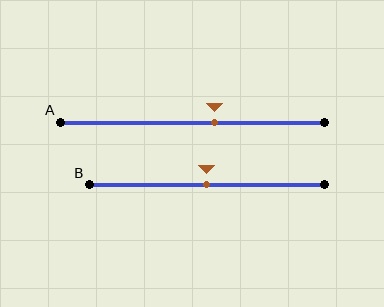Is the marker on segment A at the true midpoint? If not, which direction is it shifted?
No, the marker on segment A is shifted to the right by about 9% of the segment length.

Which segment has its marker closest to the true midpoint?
Segment B has its marker closest to the true midpoint.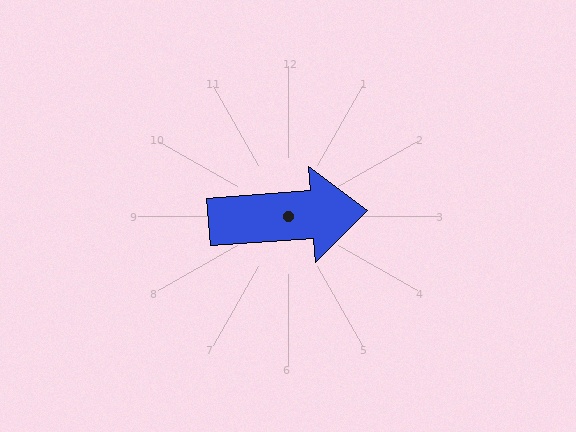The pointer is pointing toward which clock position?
Roughly 3 o'clock.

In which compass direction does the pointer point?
East.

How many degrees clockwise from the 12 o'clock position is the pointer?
Approximately 86 degrees.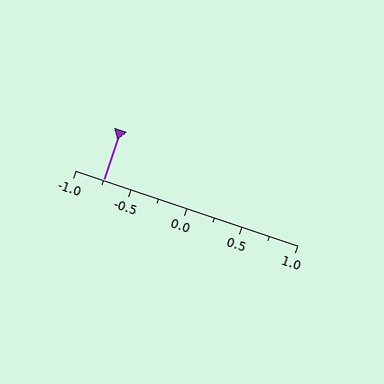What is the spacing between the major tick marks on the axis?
The major ticks are spaced 0.5 apart.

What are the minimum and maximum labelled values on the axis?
The axis runs from -1.0 to 1.0.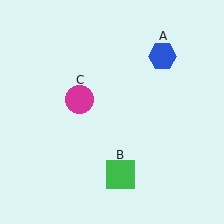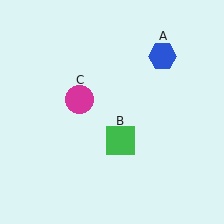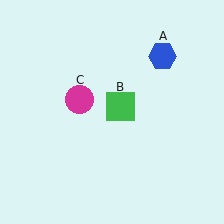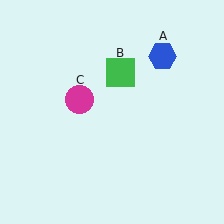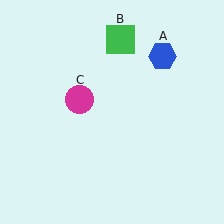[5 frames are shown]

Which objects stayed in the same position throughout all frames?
Blue hexagon (object A) and magenta circle (object C) remained stationary.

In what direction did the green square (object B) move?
The green square (object B) moved up.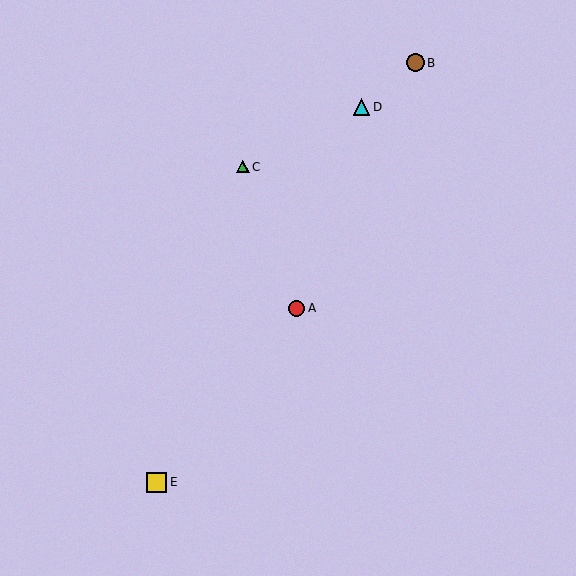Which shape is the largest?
The yellow square (labeled E) is the largest.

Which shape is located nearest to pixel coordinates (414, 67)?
The brown circle (labeled B) at (415, 63) is nearest to that location.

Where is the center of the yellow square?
The center of the yellow square is at (157, 482).